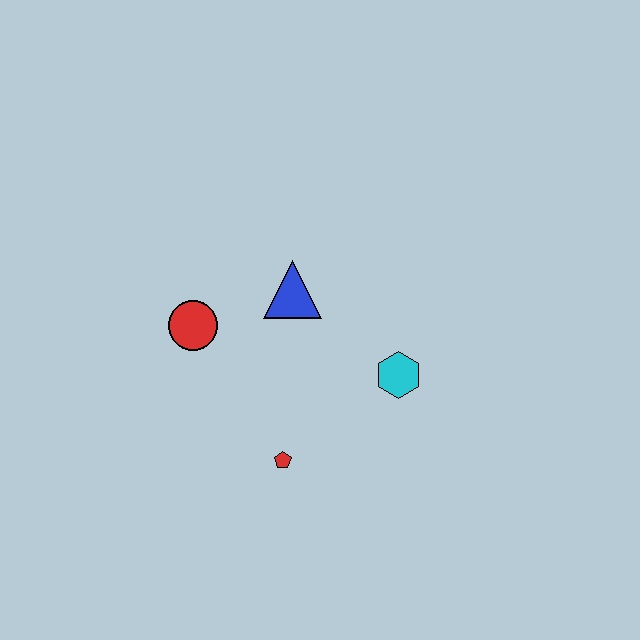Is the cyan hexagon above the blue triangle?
No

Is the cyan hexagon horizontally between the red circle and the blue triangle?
No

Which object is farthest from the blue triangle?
The red pentagon is farthest from the blue triangle.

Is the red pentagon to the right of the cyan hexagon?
No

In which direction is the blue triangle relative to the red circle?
The blue triangle is to the right of the red circle.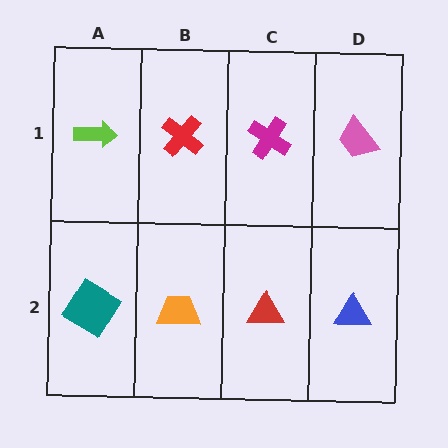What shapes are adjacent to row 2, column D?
A pink trapezoid (row 1, column D), a red triangle (row 2, column C).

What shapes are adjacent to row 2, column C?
A magenta cross (row 1, column C), an orange trapezoid (row 2, column B), a blue triangle (row 2, column D).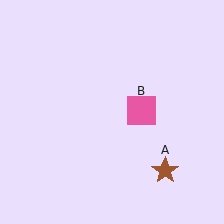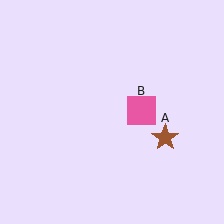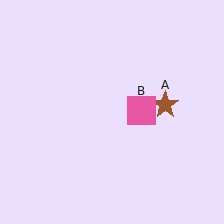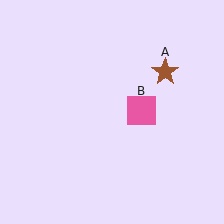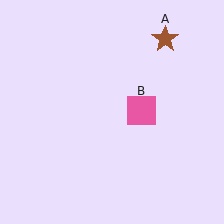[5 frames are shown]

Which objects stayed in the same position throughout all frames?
Pink square (object B) remained stationary.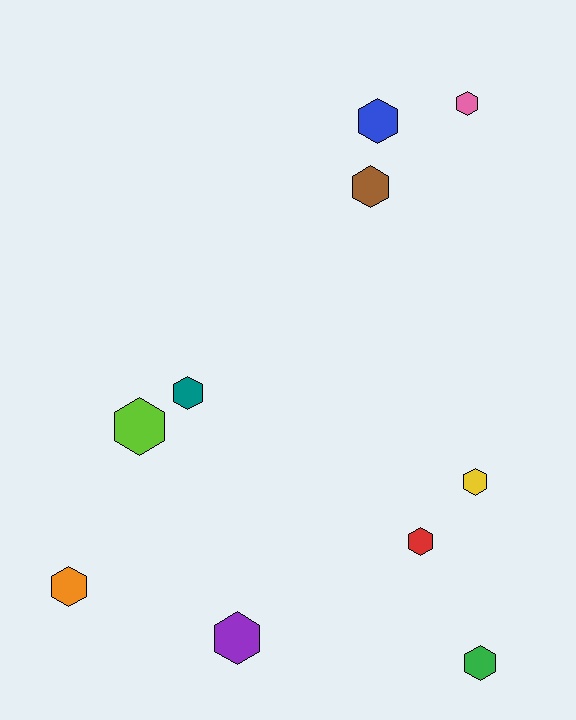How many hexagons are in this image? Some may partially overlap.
There are 10 hexagons.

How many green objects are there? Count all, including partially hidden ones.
There is 1 green object.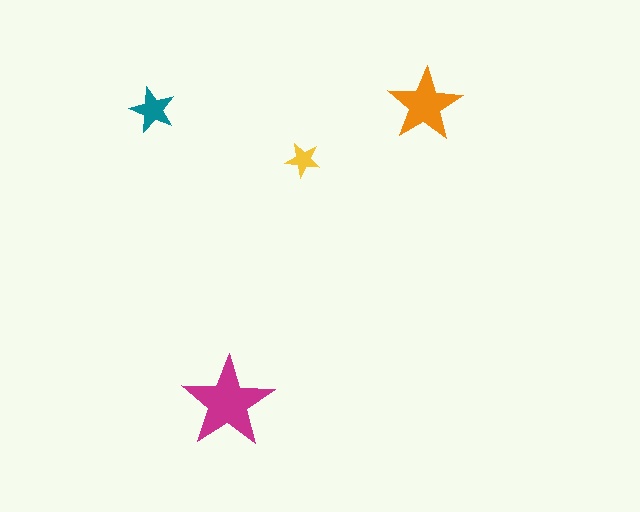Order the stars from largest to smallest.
the magenta one, the orange one, the teal one, the yellow one.